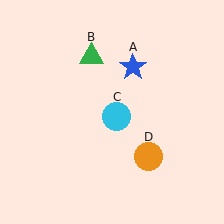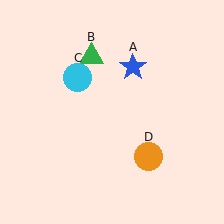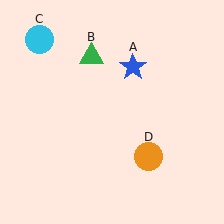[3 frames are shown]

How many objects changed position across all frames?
1 object changed position: cyan circle (object C).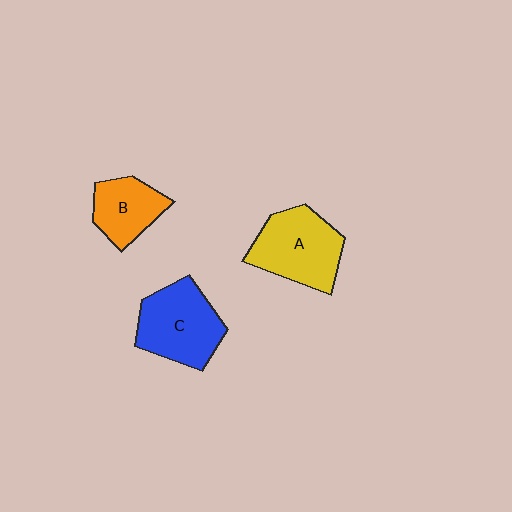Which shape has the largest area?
Shape A (yellow).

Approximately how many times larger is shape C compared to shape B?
Approximately 1.5 times.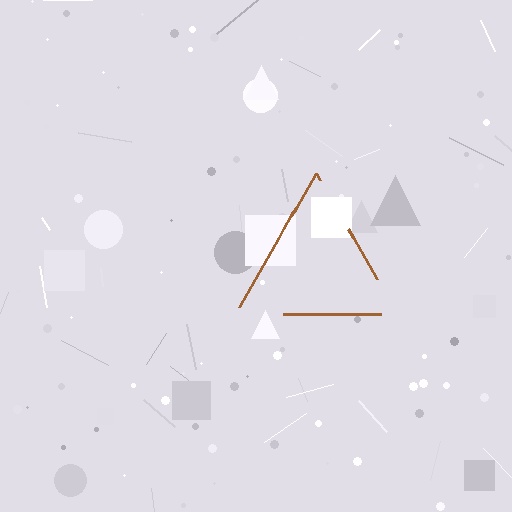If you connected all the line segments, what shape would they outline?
They would outline a triangle.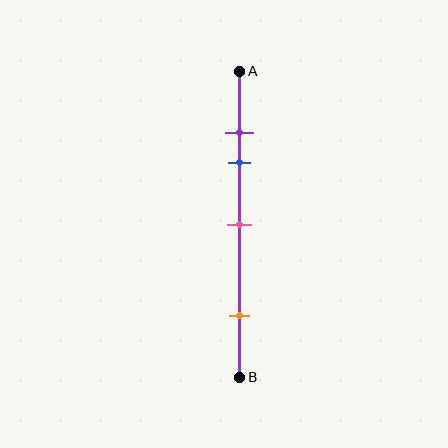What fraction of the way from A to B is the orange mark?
The orange mark is approximately 80% (0.8) of the way from A to B.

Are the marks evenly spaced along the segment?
No, the marks are not evenly spaced.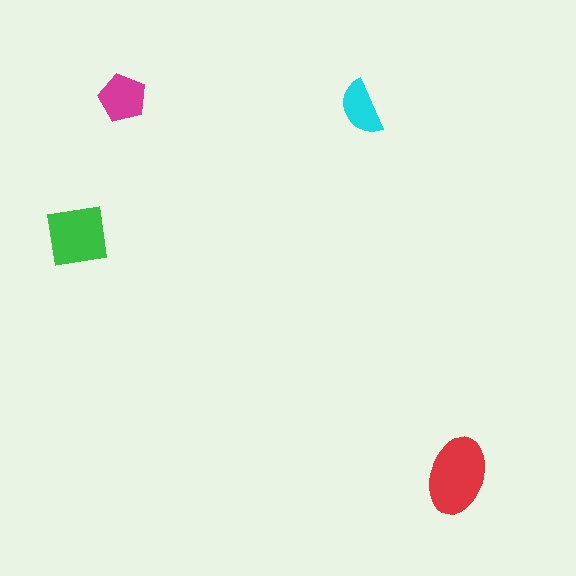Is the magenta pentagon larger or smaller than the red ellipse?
Smaller.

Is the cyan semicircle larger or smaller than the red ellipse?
Smaller.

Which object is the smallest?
The cyan semicircle.